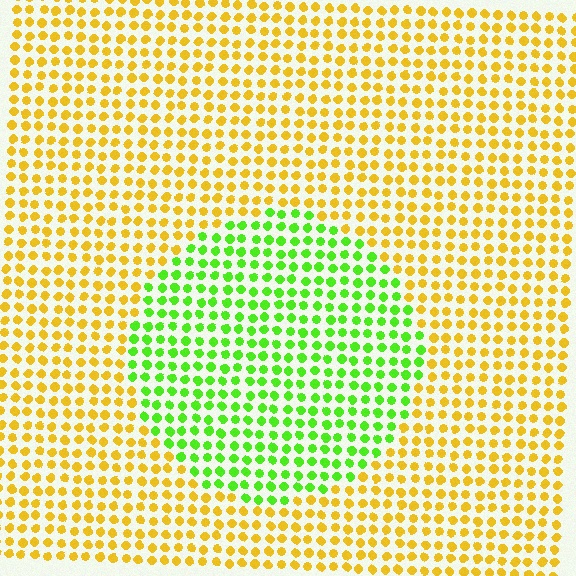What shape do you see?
I see a circle.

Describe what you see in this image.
The image is filled with small yellow elements in a uniform arrangement. A circle-shaped region is visible where the elements are tinted to a slightly different hue, forming a subtle color boundary.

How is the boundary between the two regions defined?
The boundary is defined purely by a slight shift in hue (about 60 degrees). Spacing, size, and orientation are identical on both sides.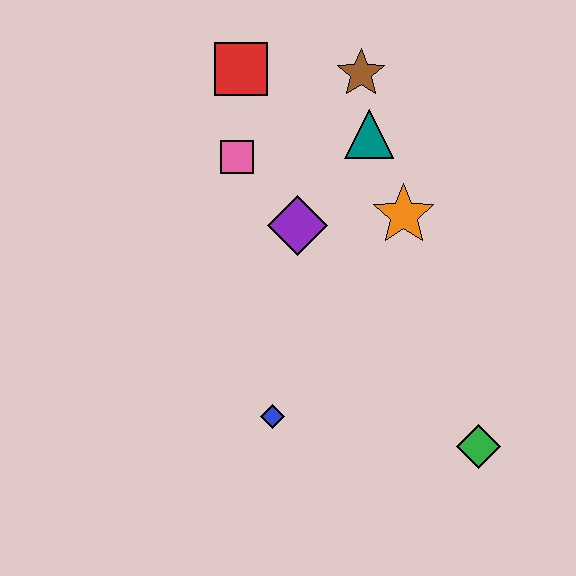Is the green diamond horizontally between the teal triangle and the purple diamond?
No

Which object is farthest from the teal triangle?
The green diamond is farthest from the teal triangle.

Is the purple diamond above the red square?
No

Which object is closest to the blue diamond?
The purple diamond is closest to the blue diamond.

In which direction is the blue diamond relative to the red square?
The blue diamond is below the red square.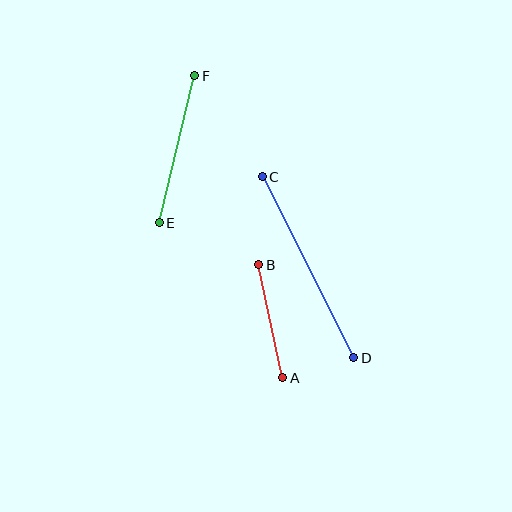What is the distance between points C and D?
The distance is approximately 203 pixels.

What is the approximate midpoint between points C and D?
The midpoint is at approximately (308, 267) pixels.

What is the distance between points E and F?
The distance is approximately 151 pixels.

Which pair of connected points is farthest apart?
Points C and D are farthest apart.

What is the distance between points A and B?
The distance is approximately 115 pixels.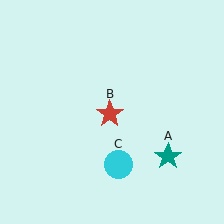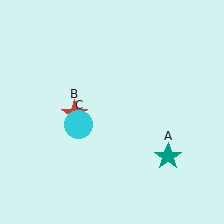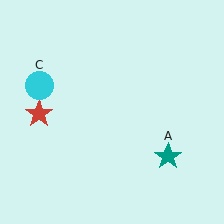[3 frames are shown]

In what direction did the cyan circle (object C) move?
The cyan circle (object C) moved up and to the left.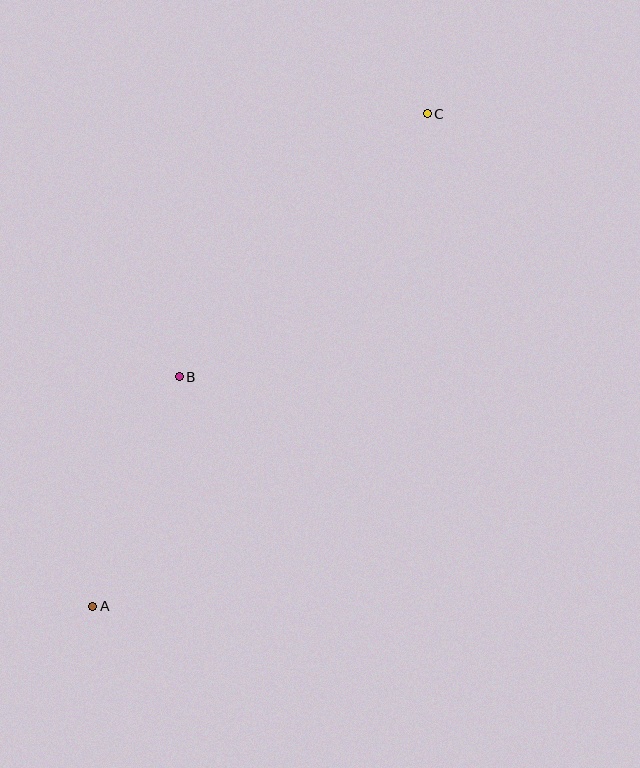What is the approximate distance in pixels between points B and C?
The distance between B and C is approximately 361 pixels.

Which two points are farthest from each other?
Points A and C are farthest from each other.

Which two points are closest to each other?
Points A and B are closest to each other.